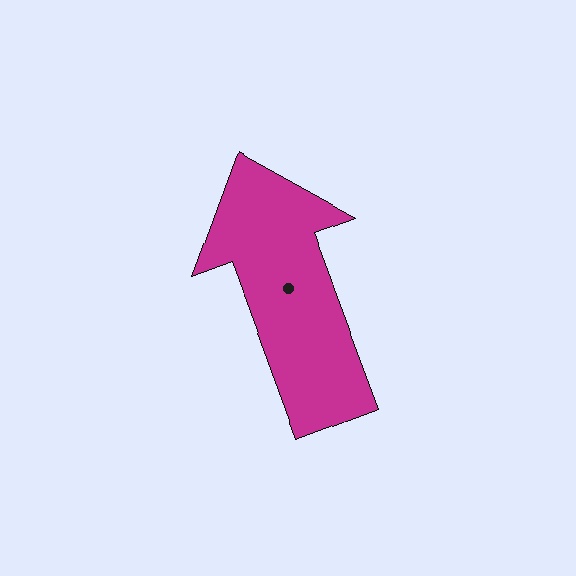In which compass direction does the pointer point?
North.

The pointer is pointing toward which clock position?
Roughly 11 o'clock.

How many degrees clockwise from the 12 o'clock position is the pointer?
Approximately 340 degrees.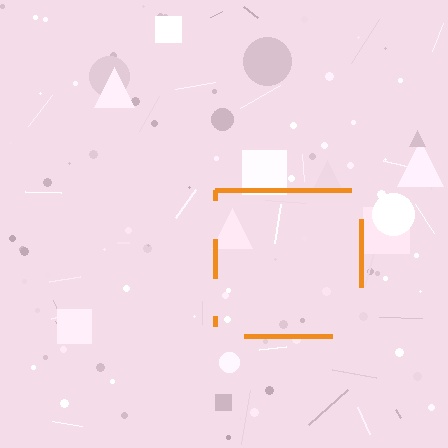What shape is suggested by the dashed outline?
The dashed outline suggests a square.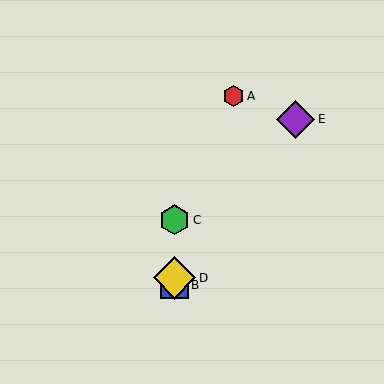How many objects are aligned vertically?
3 objects (B, C, D) are aligned vertically.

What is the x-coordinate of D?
Object D is at x≈175.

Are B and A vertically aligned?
No, B is at x≈175 and A is at x≈233.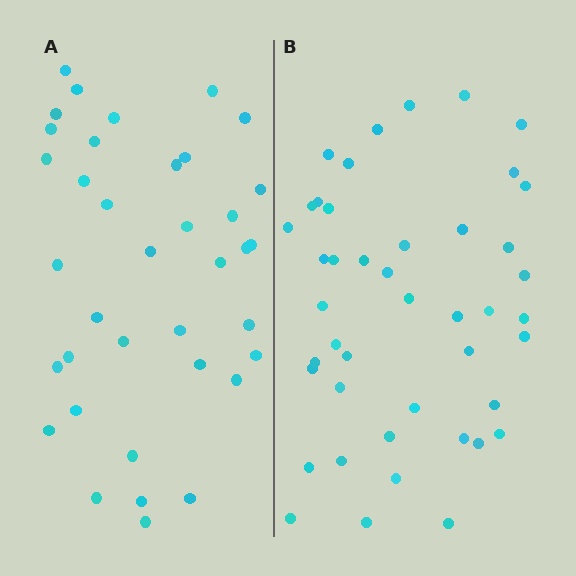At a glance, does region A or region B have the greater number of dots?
Region B (the right region) has more dots.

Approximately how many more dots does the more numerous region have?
Region B has roughly 8 or so more dots than region A.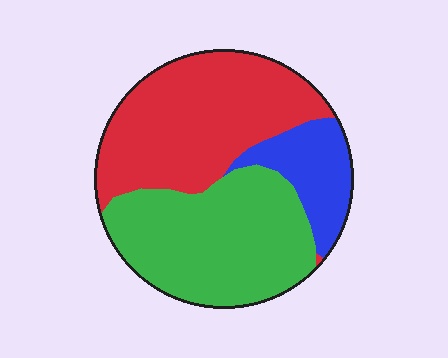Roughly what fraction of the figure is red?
Red takes up about two fifths (2/5) of the figure.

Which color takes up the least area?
Blue, at roughly 15%.